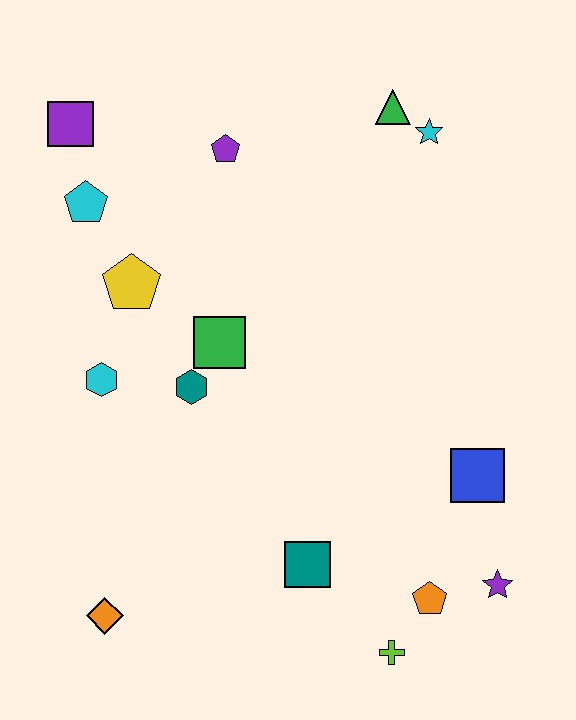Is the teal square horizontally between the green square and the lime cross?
Yes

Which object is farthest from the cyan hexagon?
The purple star is farthest from the cyan hexagon.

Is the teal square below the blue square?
Yes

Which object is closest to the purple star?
The orange pentagon is closest to the purple star.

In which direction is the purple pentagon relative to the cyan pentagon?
The purple pentagon is to the right of the cyan pentagon.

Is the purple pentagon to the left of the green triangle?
Yes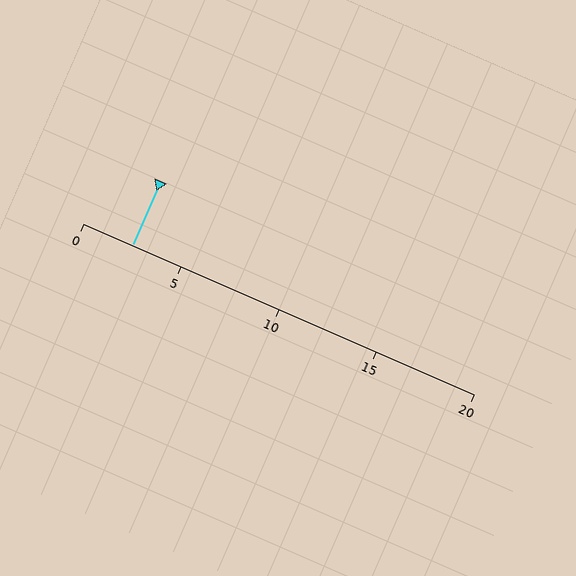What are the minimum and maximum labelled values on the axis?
The axis runs from 0 to 20.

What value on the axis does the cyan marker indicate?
The marker indicates approximately 2.5.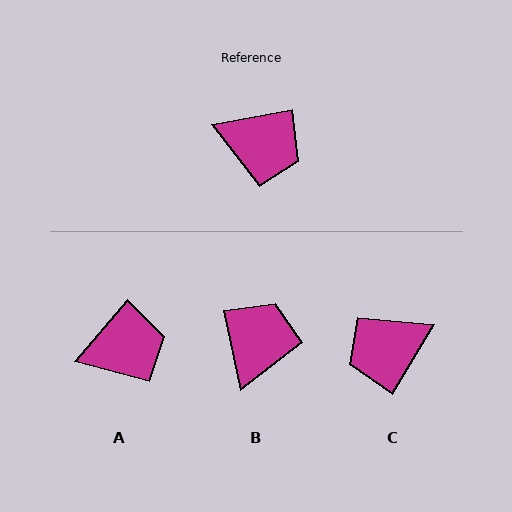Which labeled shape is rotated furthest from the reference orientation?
C, about 132 degrees away.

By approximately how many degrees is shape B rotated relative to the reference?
Approximately 91 degrees counter-clockwise.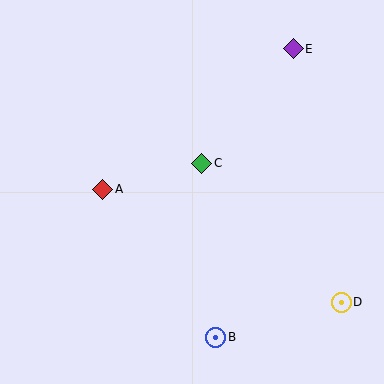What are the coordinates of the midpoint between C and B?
The midpoint between C and B is at (209, 250).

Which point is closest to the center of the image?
Point C at (202, 163) is closest to the center.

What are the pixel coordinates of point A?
Point A is at (103, 189).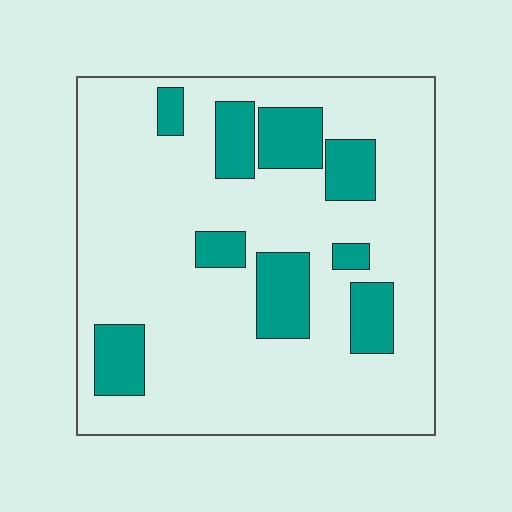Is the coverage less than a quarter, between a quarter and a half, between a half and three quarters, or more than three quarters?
Less than a quarter.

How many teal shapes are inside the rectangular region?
9.